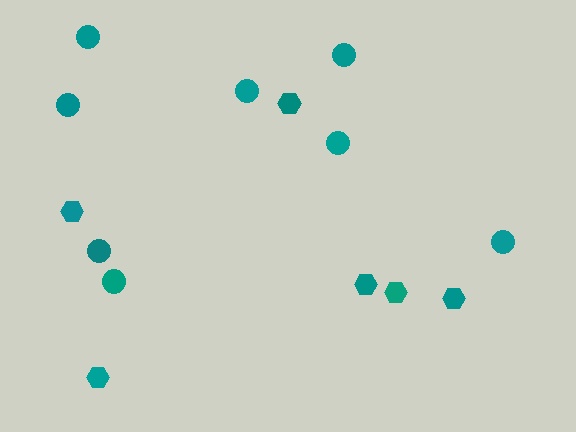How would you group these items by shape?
There are 2 groups: one group of hexagons (6) and one group of circles (8).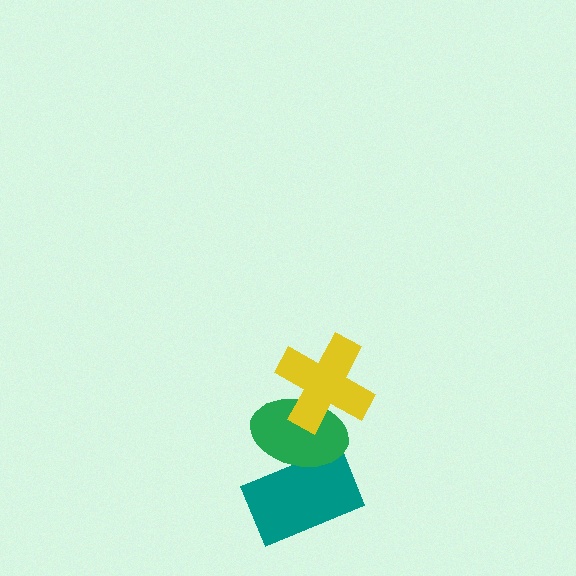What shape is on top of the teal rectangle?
The green ellipse is on top of the teal rectangle.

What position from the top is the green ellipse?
The green ellipse is 2nd from the top.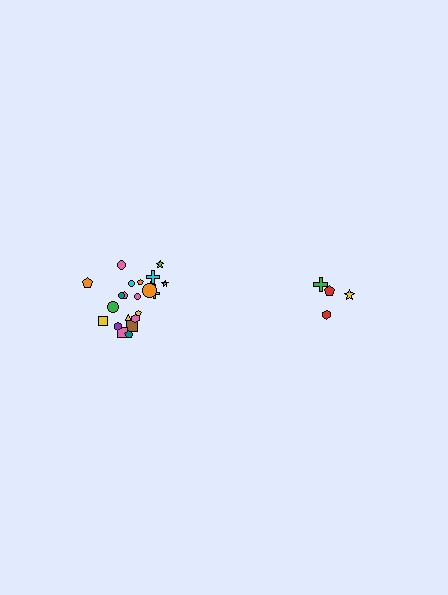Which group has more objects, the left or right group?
The left group.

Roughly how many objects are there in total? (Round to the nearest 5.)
Roughly 25 objects in total.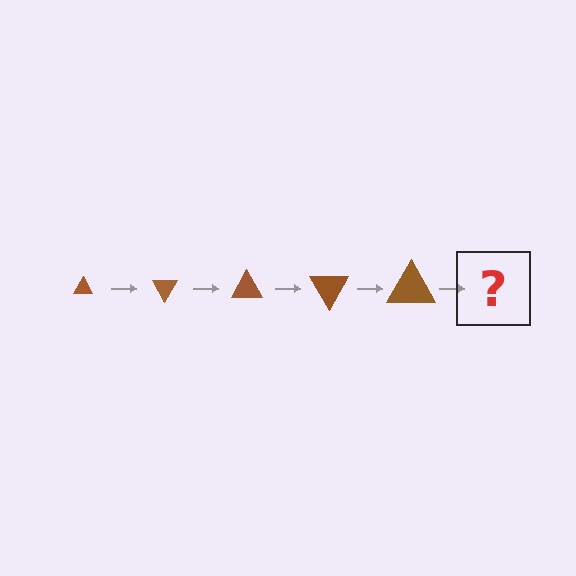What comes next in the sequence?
The next element should be a triangle, larger than the previous one and rotated 300 degrees from the start.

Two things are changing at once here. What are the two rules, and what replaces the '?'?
The two rules are that the triangle grows larger each step and it rotates 60 degrees each step. The '?' should be a triangle, larger than the previous one and rotated 300 degrees from the start.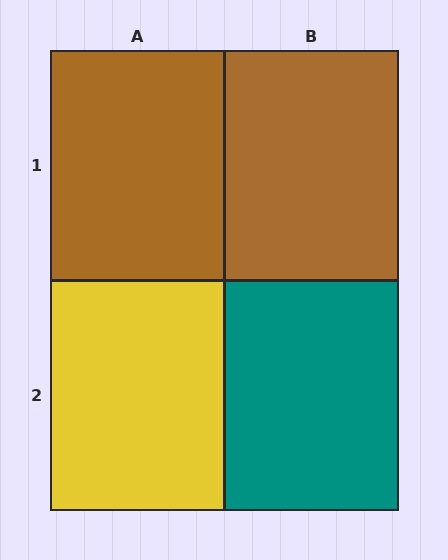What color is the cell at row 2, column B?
Teal.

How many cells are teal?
1 cell is teal.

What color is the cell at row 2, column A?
Yellow.